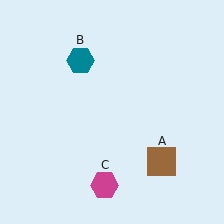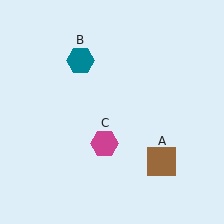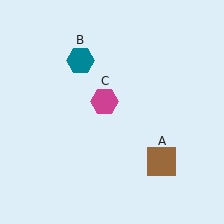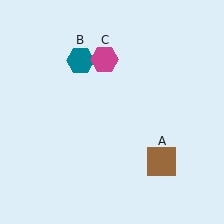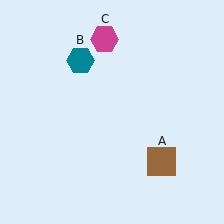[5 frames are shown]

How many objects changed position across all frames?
1 object changed position: magenta hexagon (object C).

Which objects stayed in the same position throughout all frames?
Brown square (object A) and teal hexagon (object B) remained stationary.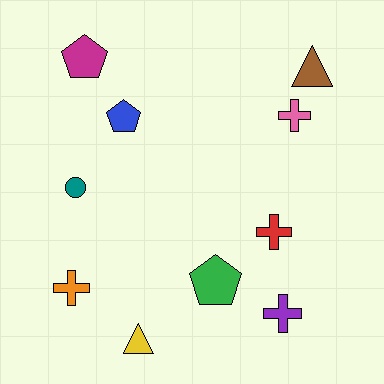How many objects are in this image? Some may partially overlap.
There are 10 objects.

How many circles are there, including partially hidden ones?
There is 1 circle.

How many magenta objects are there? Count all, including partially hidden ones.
There is 1 magenta object.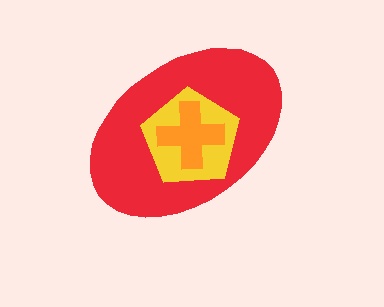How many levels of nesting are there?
3.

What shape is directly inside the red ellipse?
The yellow pentagon.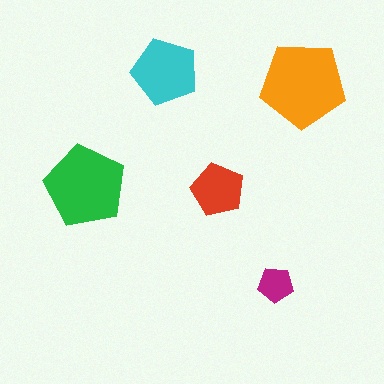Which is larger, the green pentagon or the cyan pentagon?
The green one.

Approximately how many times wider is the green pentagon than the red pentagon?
About 1.5 times wider.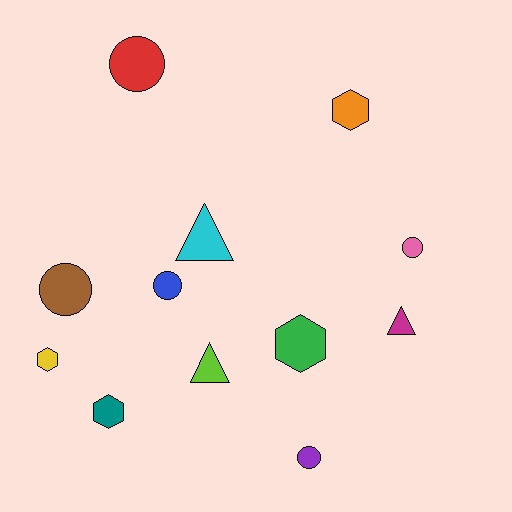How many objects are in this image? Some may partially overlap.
There are 12 objects.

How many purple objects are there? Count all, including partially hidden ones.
There is 1 purple object.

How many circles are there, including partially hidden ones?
There are 5 circles.